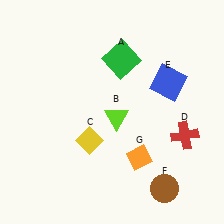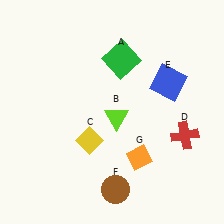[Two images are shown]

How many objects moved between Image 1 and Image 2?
1 object moved between the two images.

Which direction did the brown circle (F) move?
The brown circle (F) moved left.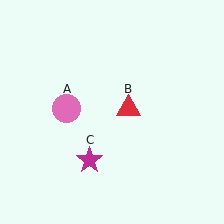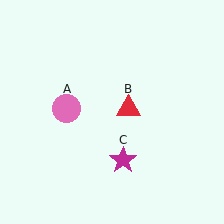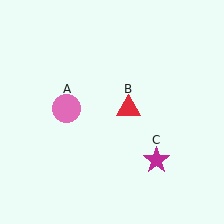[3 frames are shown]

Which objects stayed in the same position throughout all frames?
Pink circle (object A) and red triangle (object B) remained stationary.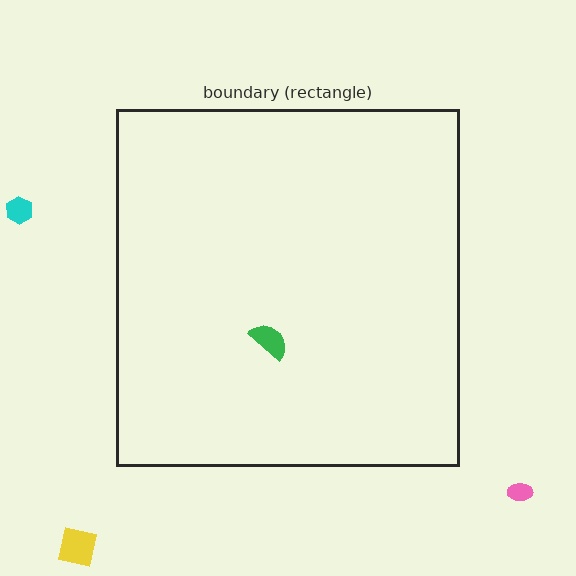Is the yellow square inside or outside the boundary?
Outside.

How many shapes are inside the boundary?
1 inside, 3 outside.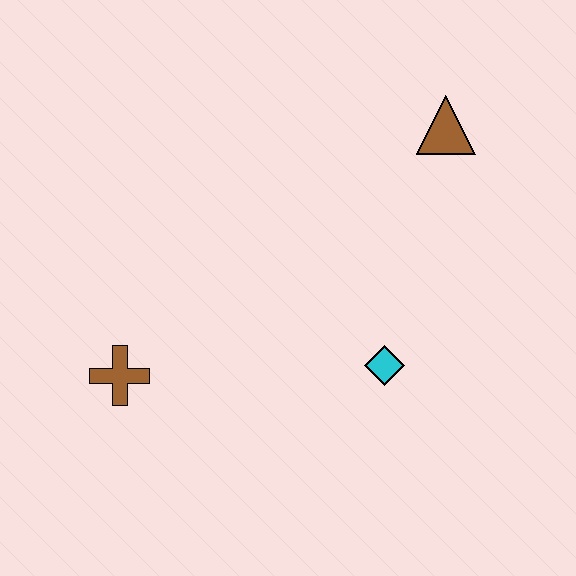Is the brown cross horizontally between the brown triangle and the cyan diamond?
No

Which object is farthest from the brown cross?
The brown triangle is farthest from the brown cross.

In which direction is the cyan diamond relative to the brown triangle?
The cyan diamond is below the brown triangle.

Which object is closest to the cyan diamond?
The brown triangle is closest to the cyan diamond.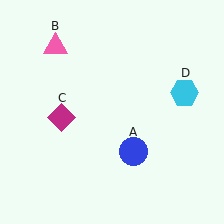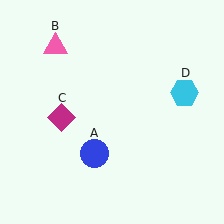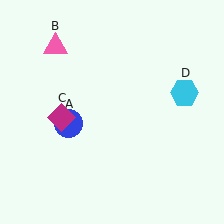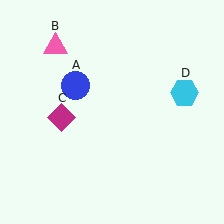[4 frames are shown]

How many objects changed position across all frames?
1 object changed position: blue circle (object A).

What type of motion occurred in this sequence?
The blue circle (object A) rotated clockwise around the center of the scene.